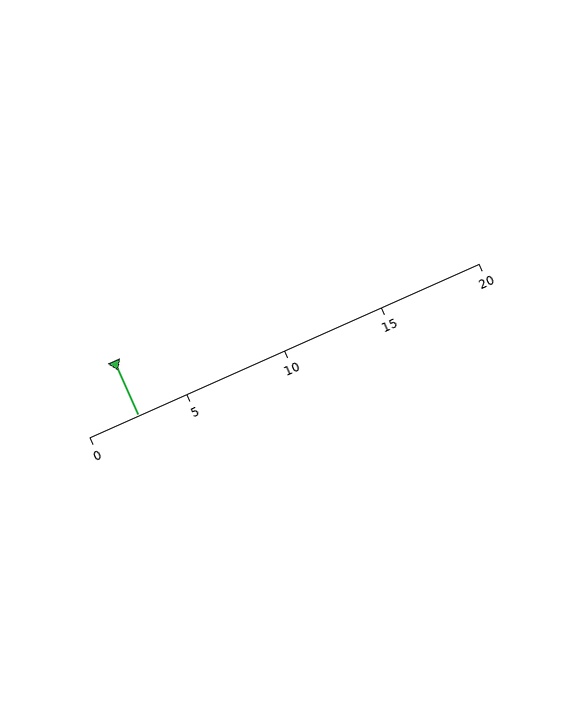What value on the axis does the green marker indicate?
The marker indicates approximately 2.5.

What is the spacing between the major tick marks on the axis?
The major ticks are spaced 5 apart.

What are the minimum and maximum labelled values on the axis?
The axis runs from 0 to 20.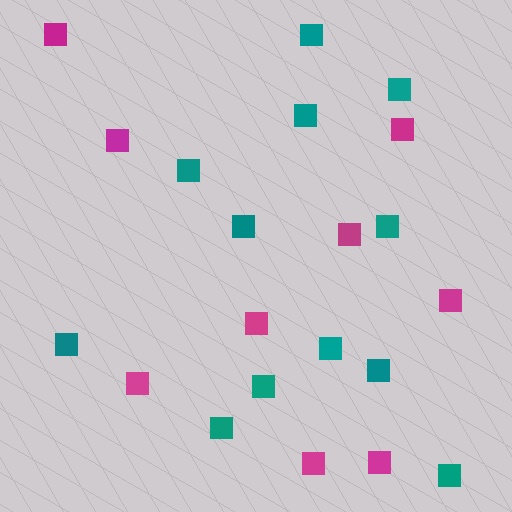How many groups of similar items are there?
There are 2 groups: one group of magenta squares (9) and one group of teal squares (12).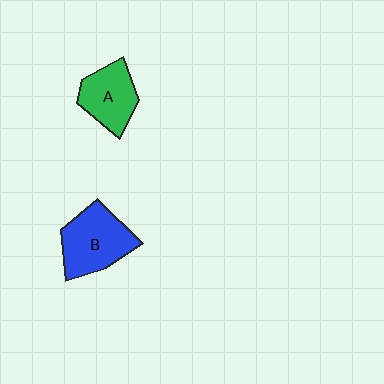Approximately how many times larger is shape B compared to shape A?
Approximately 1.3 times.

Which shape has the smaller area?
Shape A (green).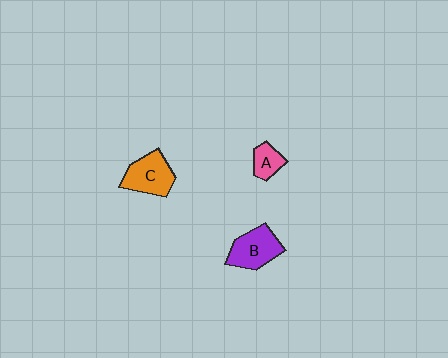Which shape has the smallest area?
Shape A (pink).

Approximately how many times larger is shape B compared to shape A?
Approximately 1.9 times.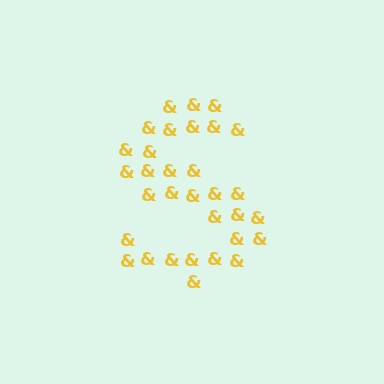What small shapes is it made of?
It is made of small ampersands.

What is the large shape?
The large shape is the letter S.